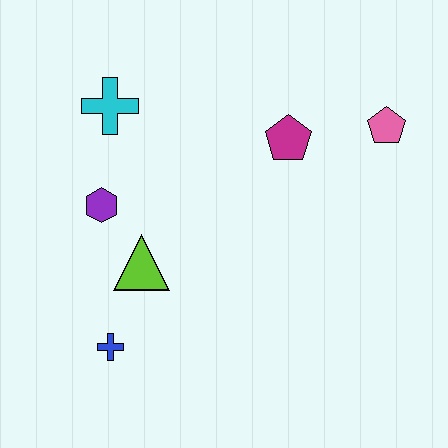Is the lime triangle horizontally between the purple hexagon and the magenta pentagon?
Yes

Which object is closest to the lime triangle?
The purple hexagon is closest to the lime triangle.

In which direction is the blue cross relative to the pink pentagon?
The blue cross is to the left of the pink pentagon.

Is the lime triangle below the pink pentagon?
Yes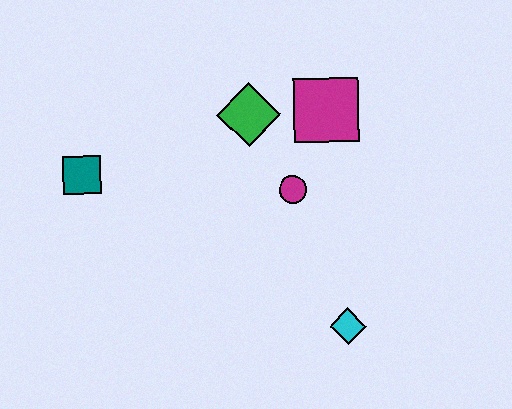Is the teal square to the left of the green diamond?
Yes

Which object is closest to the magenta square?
The green diamond is closest to the magenta square.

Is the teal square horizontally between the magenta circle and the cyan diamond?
No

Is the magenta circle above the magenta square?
No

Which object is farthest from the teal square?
The cyan diamond is farthest from the teal square.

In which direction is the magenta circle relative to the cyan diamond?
The magenta circle is above the cyan diamond.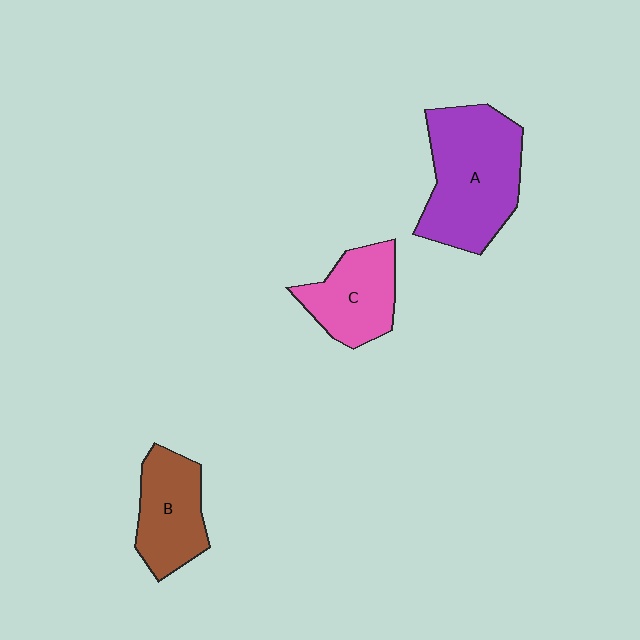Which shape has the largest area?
Shape A (purple).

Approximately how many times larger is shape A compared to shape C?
Approximately 1.7 times.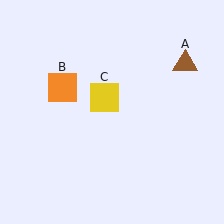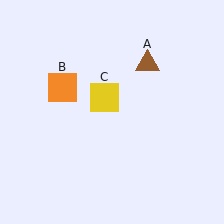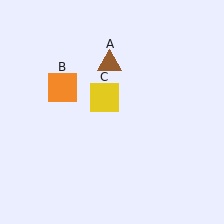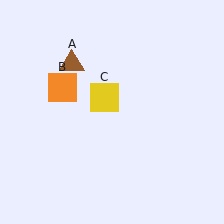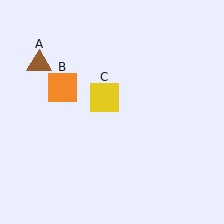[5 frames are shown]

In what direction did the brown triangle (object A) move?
The brown triangle (object A) moved left.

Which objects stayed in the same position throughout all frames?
Orange square (object B) and yellow square (object C) remained stationary.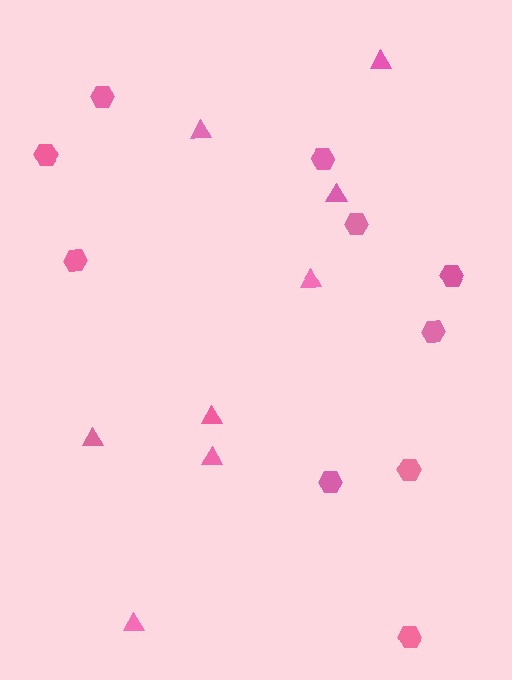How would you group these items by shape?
There are 2 groups: one group of triangles (8) and one group of hexagons (10).